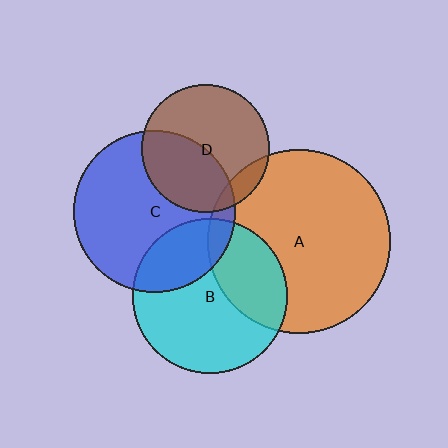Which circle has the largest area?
Circle A (orange).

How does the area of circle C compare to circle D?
Approximately 1.6 times.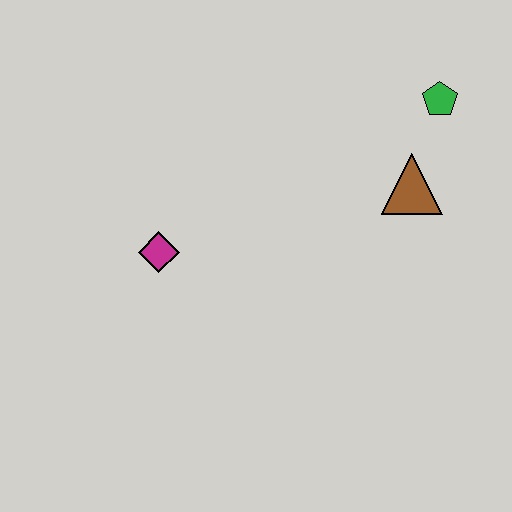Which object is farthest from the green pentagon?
The magenta diamond is farthest from the green pentagon.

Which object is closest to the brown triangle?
The green pentagon is closest to the brown triangle.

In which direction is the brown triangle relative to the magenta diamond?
The brown triangle is to the right of the magenta diamond.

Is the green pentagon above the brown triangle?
Yes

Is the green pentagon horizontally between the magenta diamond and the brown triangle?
No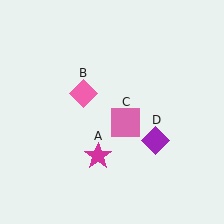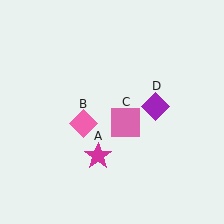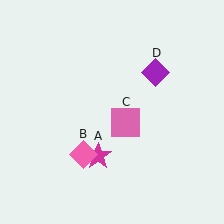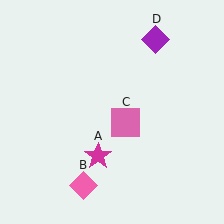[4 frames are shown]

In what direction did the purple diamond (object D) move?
The purple diamond (object D) moved up.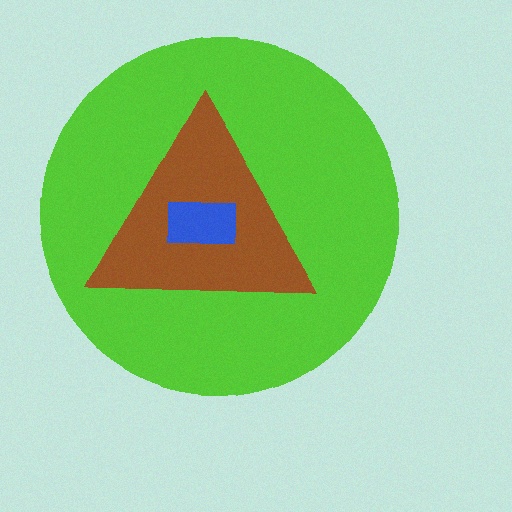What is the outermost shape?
The lime circle.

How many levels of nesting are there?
3.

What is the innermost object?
The blue rectangle.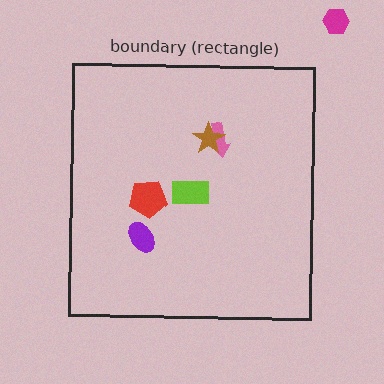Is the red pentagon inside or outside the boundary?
Inside.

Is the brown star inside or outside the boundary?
Inside.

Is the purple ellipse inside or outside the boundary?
Inside.